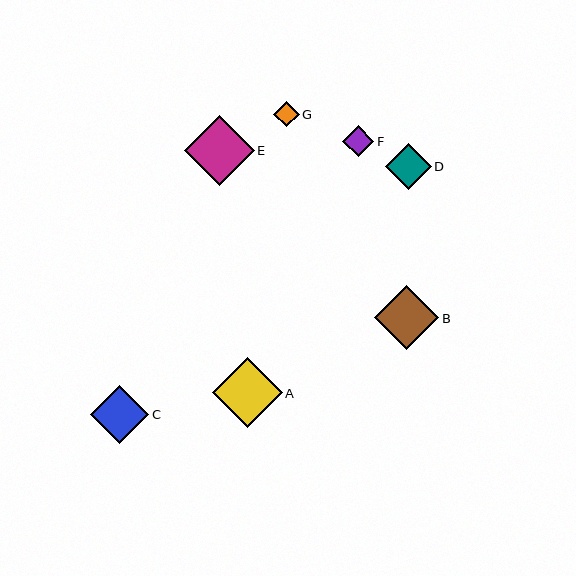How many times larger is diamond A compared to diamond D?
Diamond A is approximately 1.5 times the size of diamond D.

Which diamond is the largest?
Diamond E is the largest with a size of approximately 70 pixels.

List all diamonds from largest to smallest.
From largest to smallest: E, A, B, C, D, F, G.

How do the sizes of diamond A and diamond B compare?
Diamond A and diamond B are approximately the same size.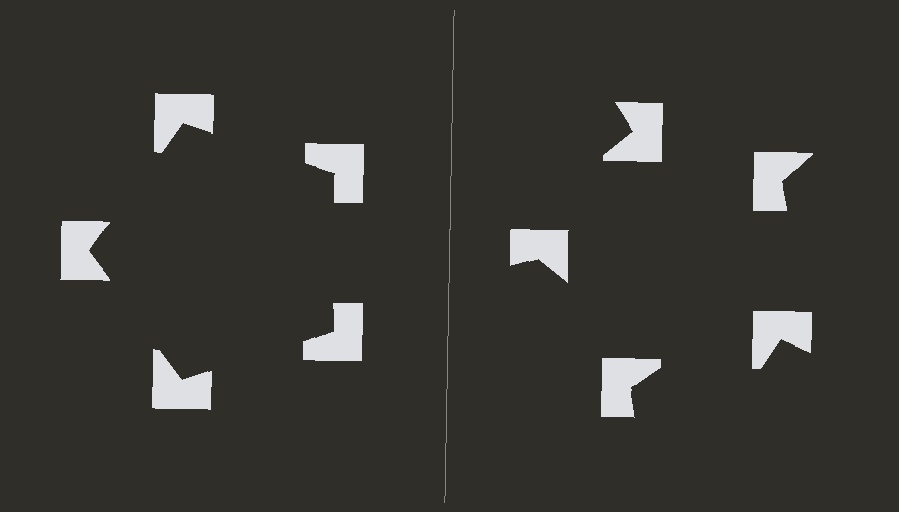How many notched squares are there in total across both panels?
10 — 5 on each side.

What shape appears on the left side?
An illusory pentagon.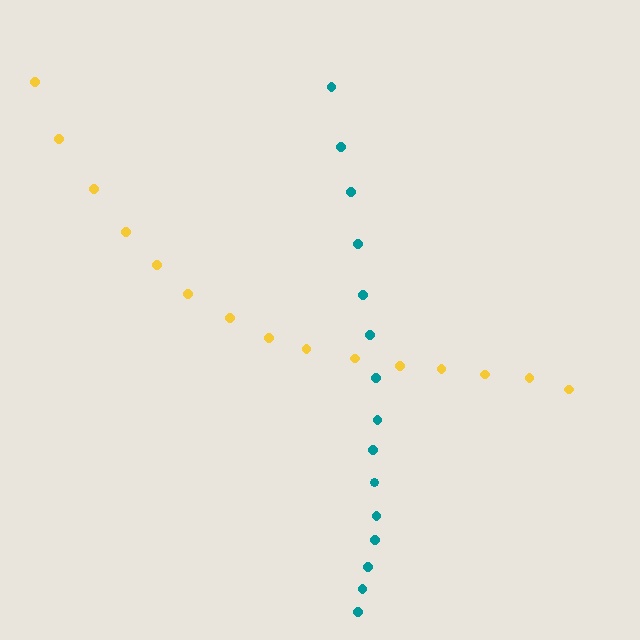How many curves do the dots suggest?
There are 2 distinct paths.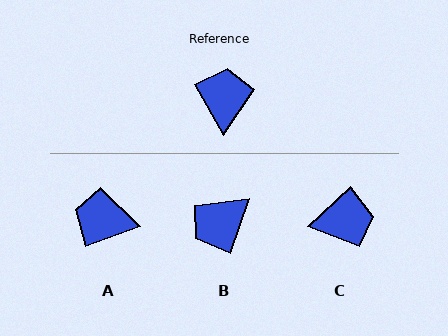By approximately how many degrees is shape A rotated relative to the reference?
Approximately 80 degrees counter-clockwise.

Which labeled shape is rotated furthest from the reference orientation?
B, about 131 degrees away.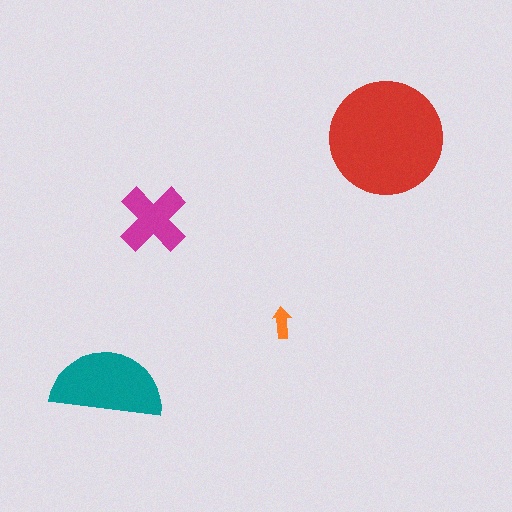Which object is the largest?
The red circle.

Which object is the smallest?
The orange arrow.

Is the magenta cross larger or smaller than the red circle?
Smaller.